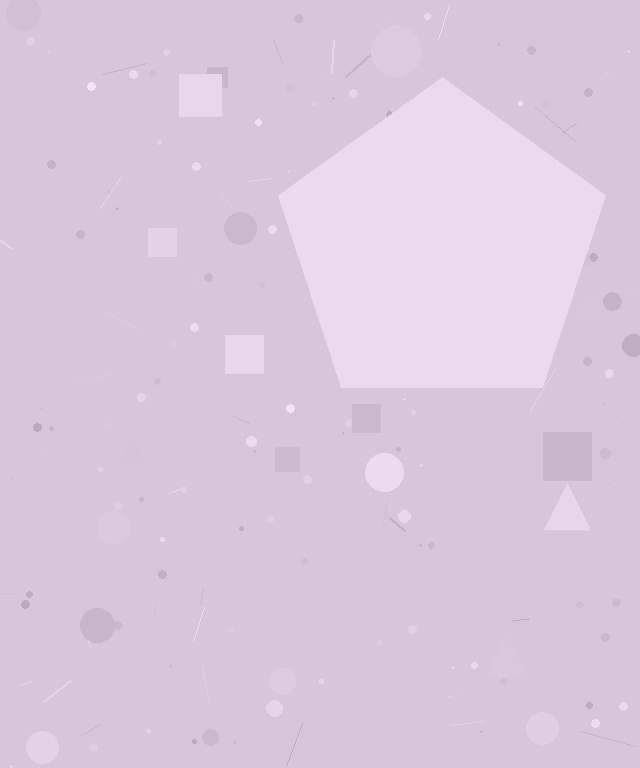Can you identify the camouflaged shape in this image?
The camouflaged shape is a pentagon.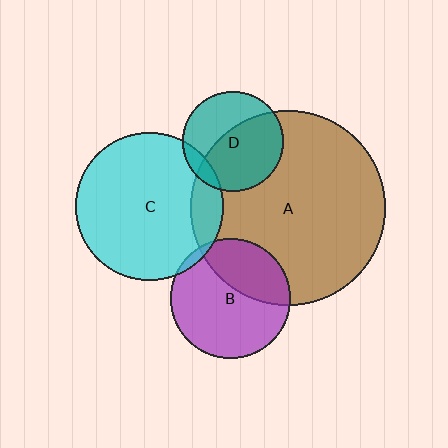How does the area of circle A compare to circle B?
Approximately 2.6 times.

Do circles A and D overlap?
Yes.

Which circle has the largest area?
Circle A (brown).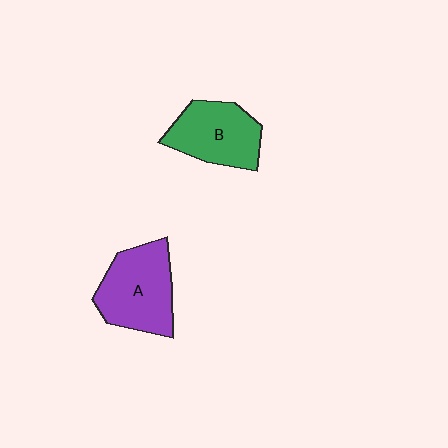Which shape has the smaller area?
Shape B (green).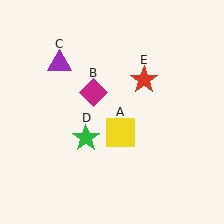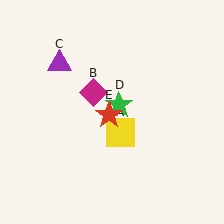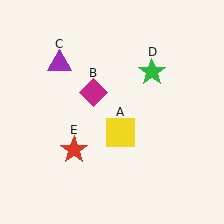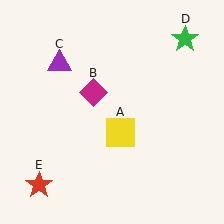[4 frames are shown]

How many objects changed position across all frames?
2 objects changed position: green star (object D), red star (object E).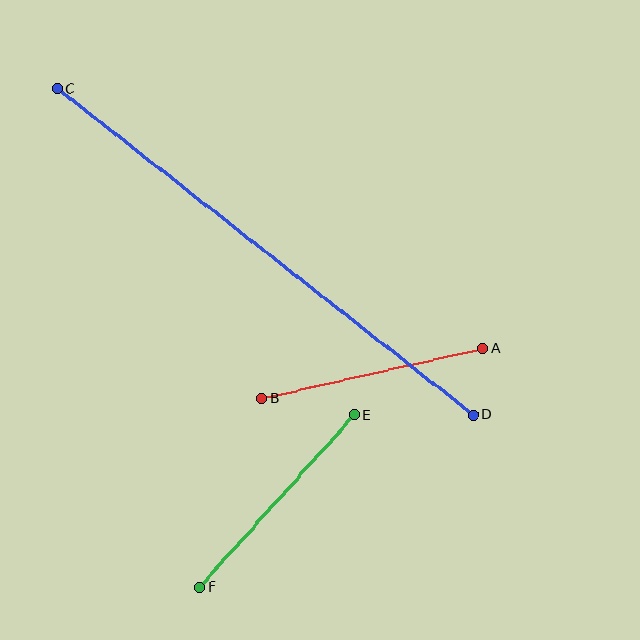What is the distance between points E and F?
The distance is approximately 231 pixels.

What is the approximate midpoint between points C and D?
The midpoint is at approximately (265, 252) pixels.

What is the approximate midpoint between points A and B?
The midpoint is at approximately (372, 374) pixels.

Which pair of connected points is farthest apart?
Points C and D are farthest apart.